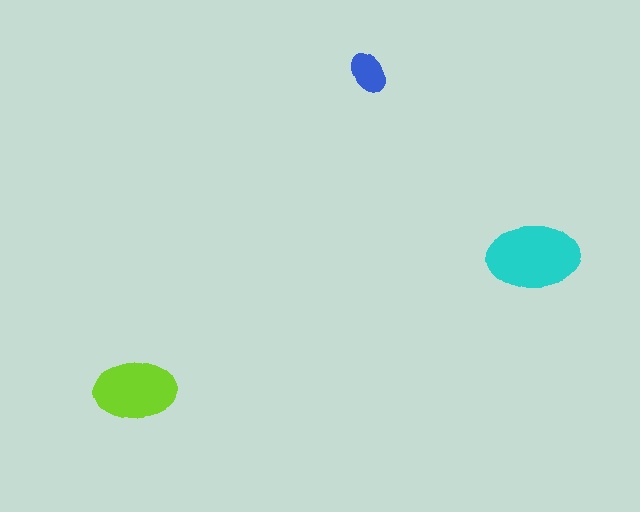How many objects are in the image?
There are 3 objects in the image.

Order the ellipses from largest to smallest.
the cyan one, the lime one, the blue one.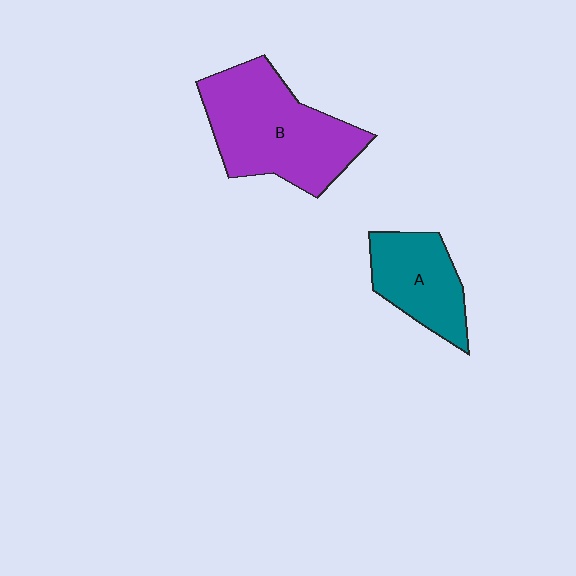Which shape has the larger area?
Shape B (purple).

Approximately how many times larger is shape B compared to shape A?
Approximately 1.8 times.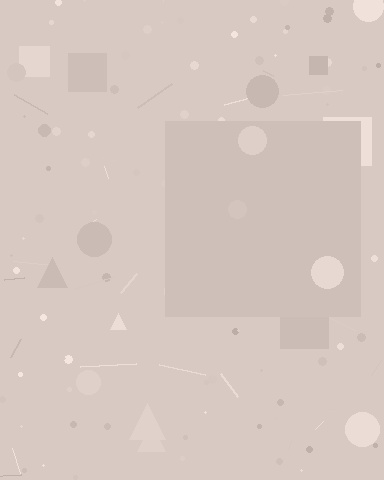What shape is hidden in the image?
A square is hidden in the image.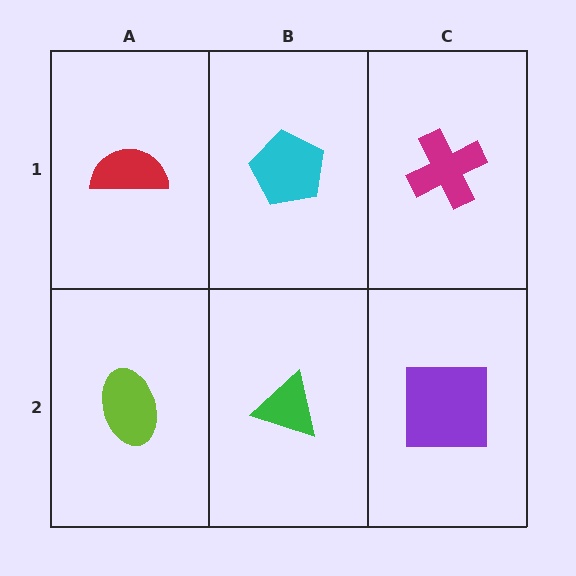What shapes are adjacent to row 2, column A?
A red semicircle (row 1, column A), a green triangle (row 2, column B).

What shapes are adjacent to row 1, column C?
A purple square (row 2, column C), a cyan pentagon (row 1, column B).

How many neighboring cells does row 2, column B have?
3.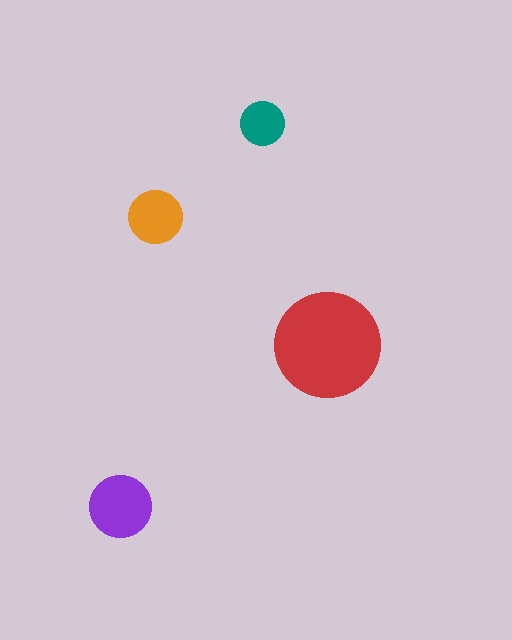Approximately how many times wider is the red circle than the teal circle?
About 2.5 times wider.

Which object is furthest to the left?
The purple circle is leftmost.